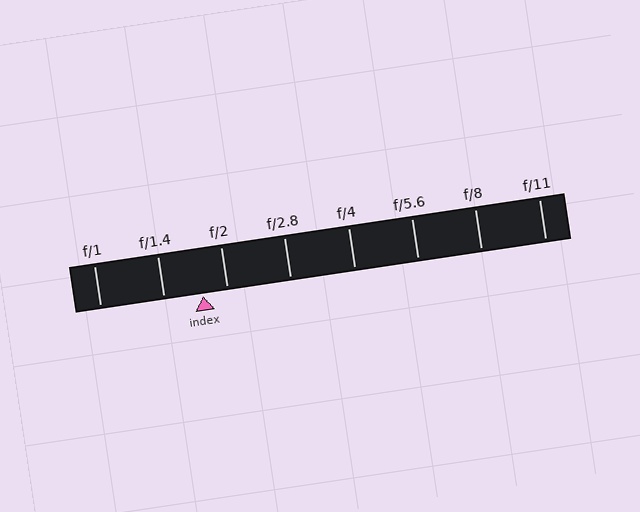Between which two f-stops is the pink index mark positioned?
The index mark is between f/1.4 and f/2.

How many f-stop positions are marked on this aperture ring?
There are 8 f-stop positions marked.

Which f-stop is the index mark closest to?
The index mark is closest to f/2.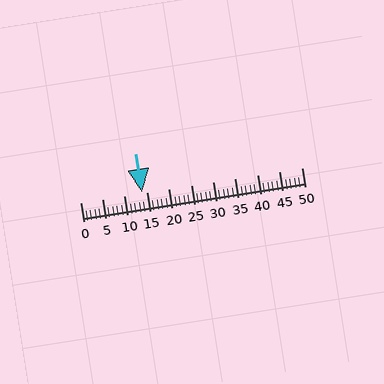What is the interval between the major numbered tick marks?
The major tick marks are spaced 5 units apart.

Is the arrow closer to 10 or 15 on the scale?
The arrow is closer to 15.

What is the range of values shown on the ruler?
The ruler shows values from 0 to 50.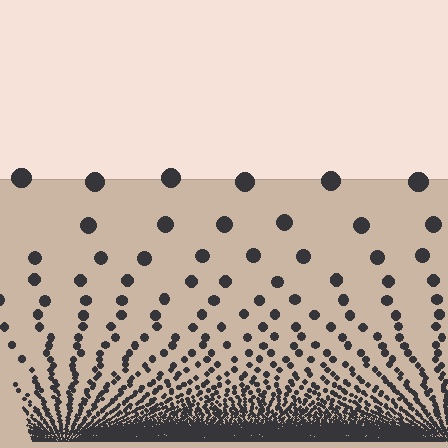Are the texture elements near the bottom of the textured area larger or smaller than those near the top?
Smaller. The gradient is inverted — elements near the bottom are smaller and denser.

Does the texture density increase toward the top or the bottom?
Density increases toward the bottom.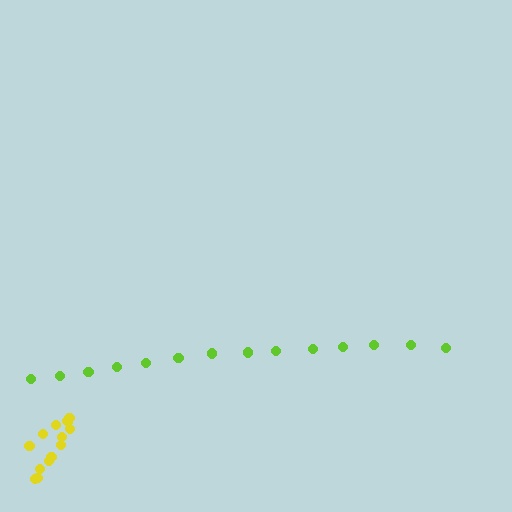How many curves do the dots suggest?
There are 2 distinct paths.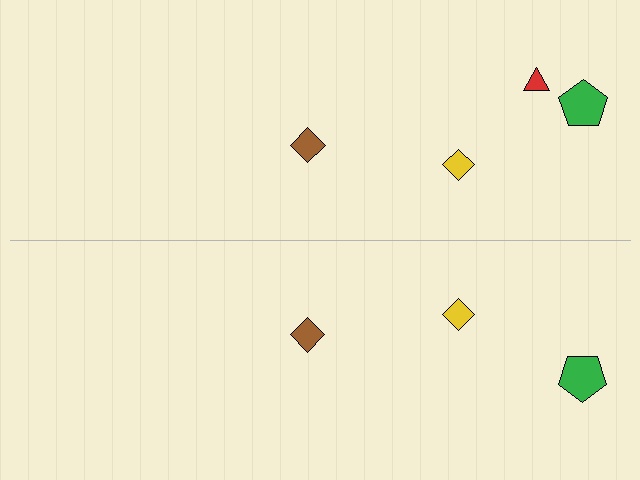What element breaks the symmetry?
A red triangle is missing from the bottom side.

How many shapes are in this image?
There are 7 shapes in this image.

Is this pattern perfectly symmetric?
No, the pattern is not perfectly symmetric. A red triangle is missing from the bottom side.